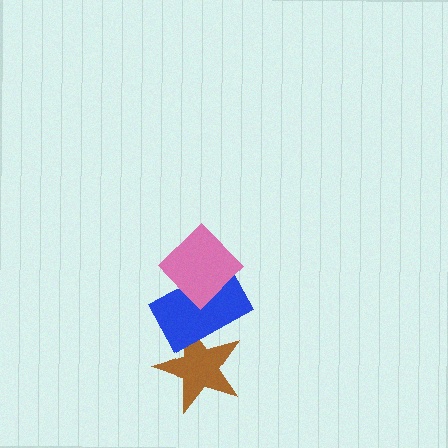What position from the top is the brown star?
The brown star is 3rd from the top.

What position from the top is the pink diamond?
The pink diamond is 1st from the top.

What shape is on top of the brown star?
The blue rectangle is on top of the brown star.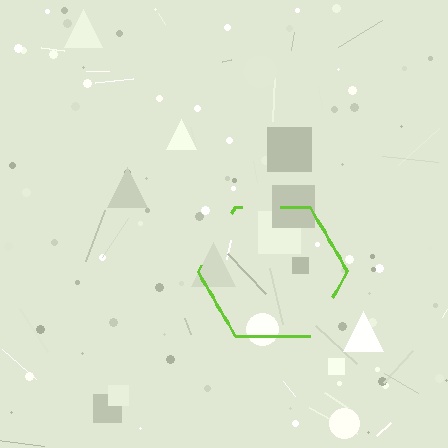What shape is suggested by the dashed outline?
The dashed outline suggests a hexagon.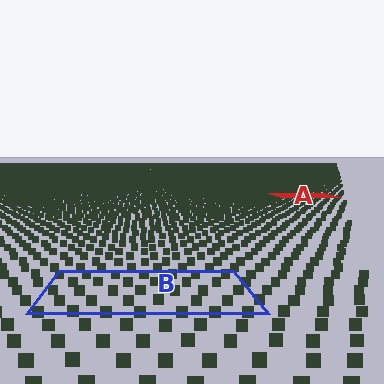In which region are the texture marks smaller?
The texture marks are smaller in region A, because it is farther away.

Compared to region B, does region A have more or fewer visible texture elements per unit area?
Region A has more texture elements per unit area — they are packed more densely because it is farther away.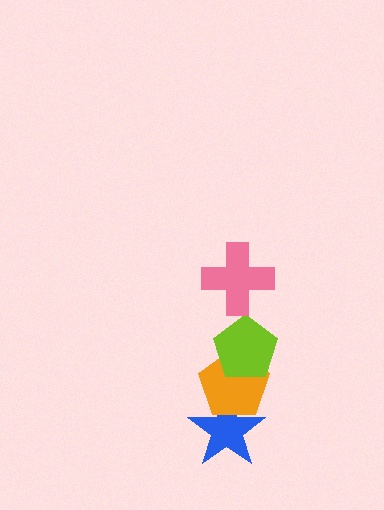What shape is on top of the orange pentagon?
The lime pentagon is on top of the orange pentagon.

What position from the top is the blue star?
The blue star is 4th from the top.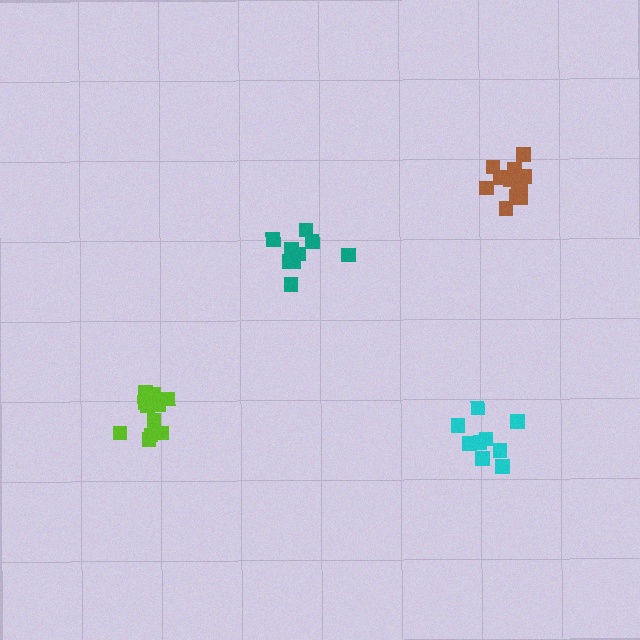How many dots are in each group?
Group 1: 12 dots, Group 2: 9 dots, Group 3: 15 dots, Group 4: 9 dots (45 total).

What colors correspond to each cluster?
The clusters are colored: brown, cyan, lime, teal.